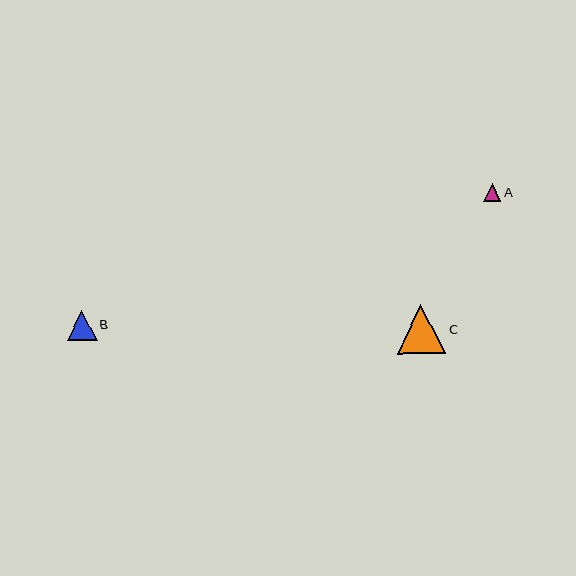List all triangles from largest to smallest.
From largest to smallest: C, B, A.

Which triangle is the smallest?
Triangle A is the smallest with a size of approximately 17 pixels.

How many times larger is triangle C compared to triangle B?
Triangle C is approximately 1.6 times the size of triangle B.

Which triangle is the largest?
Triangle C is the largest with a size of approximately 48 pixels.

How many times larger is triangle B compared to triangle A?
Triangle B is approximately 1.7 times the size of triangle A.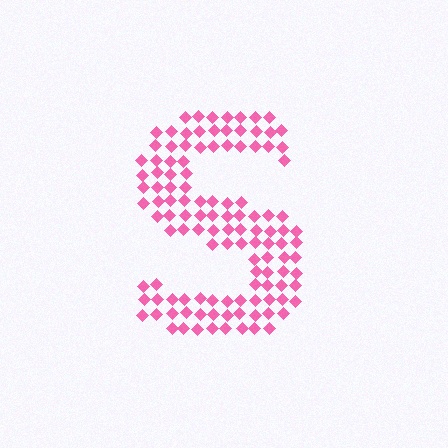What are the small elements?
The small elements are diamonds.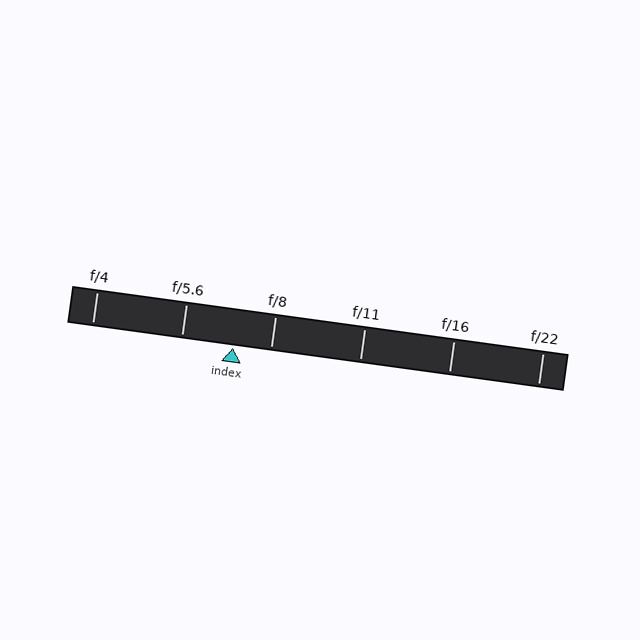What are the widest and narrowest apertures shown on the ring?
The widest aperture shown is f/4 and the narrowest is f/22.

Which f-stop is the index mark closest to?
The index mark is closest to f/8.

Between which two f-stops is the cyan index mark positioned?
The index mark is between f/5.6 and f/8.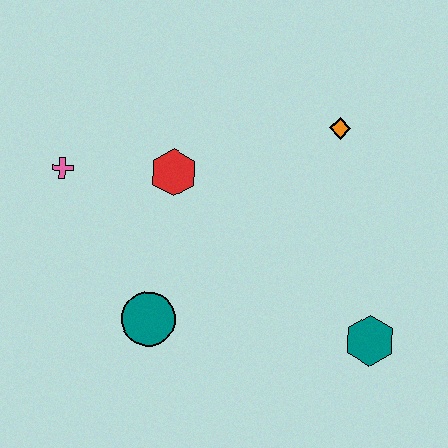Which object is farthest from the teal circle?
The orange diamond is farthest from the teal circle.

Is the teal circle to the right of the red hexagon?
No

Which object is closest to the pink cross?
The red hexagon is closest to the pink cross.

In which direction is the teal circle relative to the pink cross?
The teal circle is below the pink cross.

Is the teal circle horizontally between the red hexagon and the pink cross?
Yes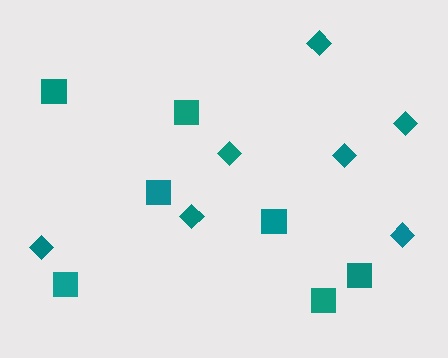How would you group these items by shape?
There are 2 groups: one group of squares (7) and one group of diamonds (7).